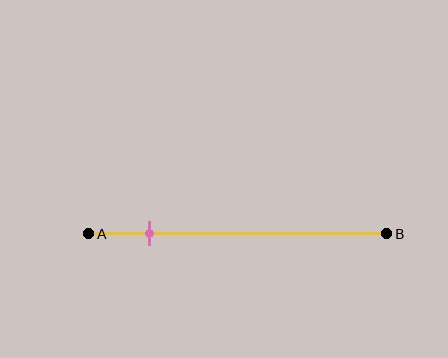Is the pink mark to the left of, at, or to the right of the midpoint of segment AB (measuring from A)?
The pink mark is to the left of the midpoint of segment AB.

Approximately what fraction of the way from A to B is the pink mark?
The pink mark is approximately 20% of the way from A to B.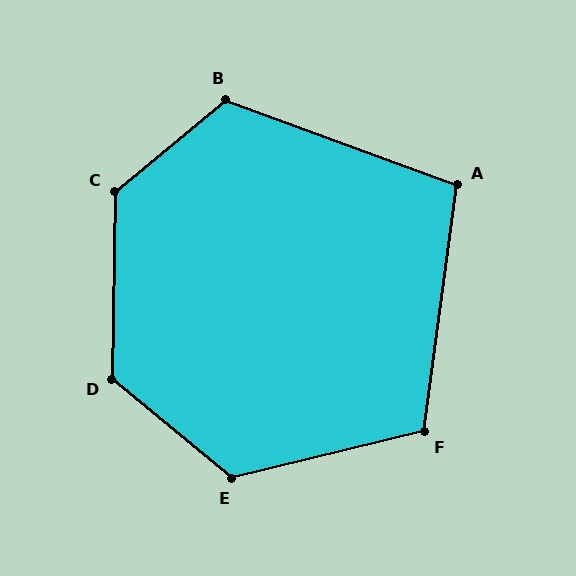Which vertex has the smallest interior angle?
A, at approximately 103 degrees.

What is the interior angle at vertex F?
Approximately 111 degrees (obtuse).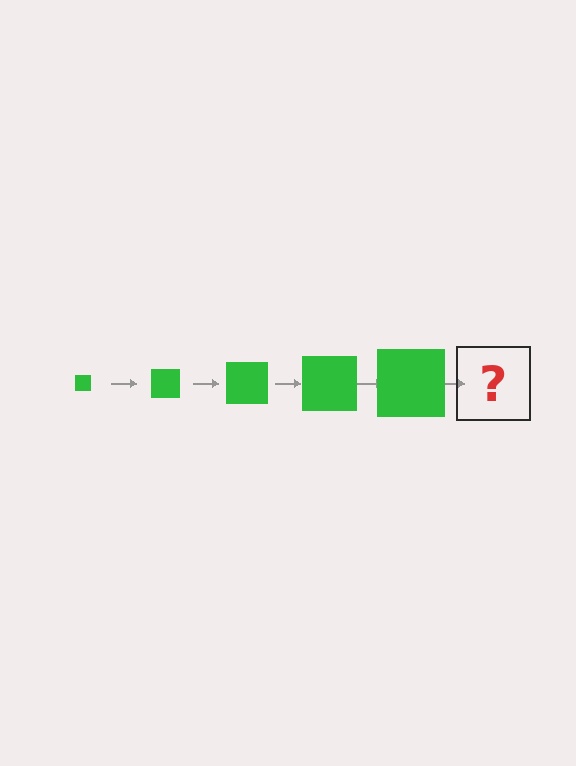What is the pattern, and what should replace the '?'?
The pattern is that the square gets progressively larger each step. The '?' should be a green square, larger than the previous one.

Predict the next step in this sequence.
The next step is a green square, larger than the previous one.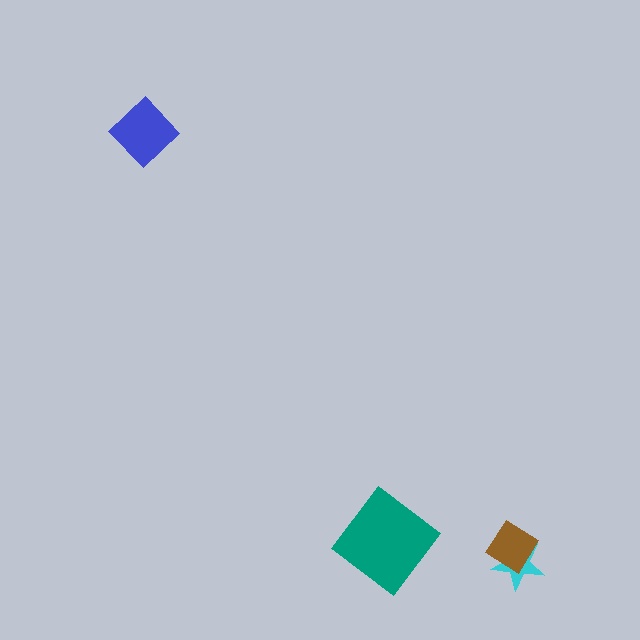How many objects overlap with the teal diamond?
0 objects overlap with the teal diamond.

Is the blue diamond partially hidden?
No, no other shape covers it.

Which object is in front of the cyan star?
The brown diamond is in front of the cyan star.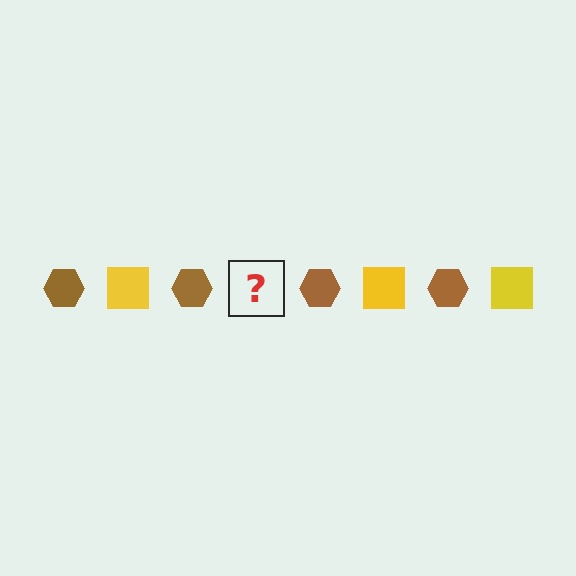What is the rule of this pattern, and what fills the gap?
The rule is that the pattern alternates between brown hexagon and yellow square. The gap should be filled with a yellow square.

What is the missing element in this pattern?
The missing element is a yellow square.